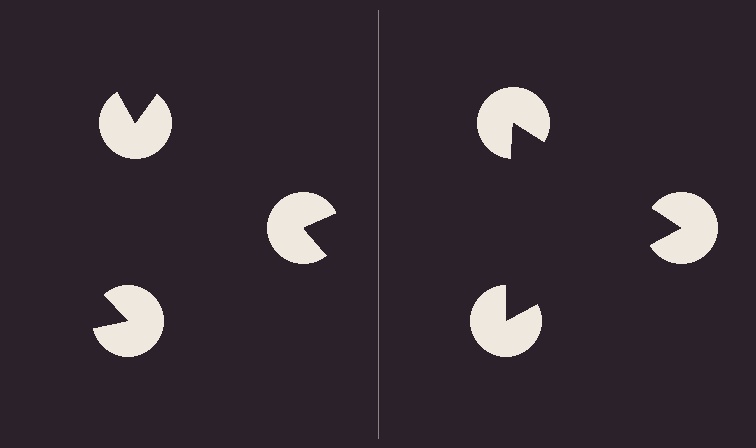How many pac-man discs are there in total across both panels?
6 — 3 on each side.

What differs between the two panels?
The pac-man discs are positioned identically on both sides; only the wedge orientations differ. On the right they align to a triangle; on the left they are misaligned.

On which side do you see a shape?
An illusory triangle appears on the right side. On the left side the wedge cuts are rotated, so no coherent shape forms.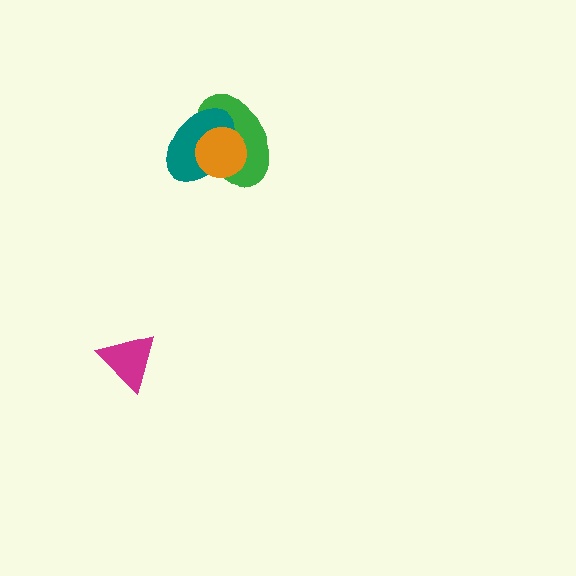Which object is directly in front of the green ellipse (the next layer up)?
The teal ellipse is directly in front of the green ellipse.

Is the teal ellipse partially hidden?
Yes, it is partially covered by another shape.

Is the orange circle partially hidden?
No, no other shape covers it.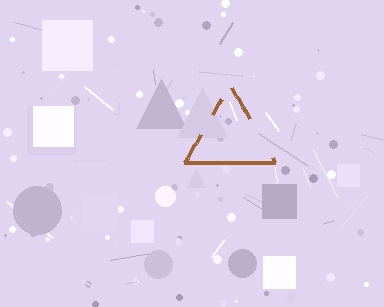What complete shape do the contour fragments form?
The contour fragments form a triangle.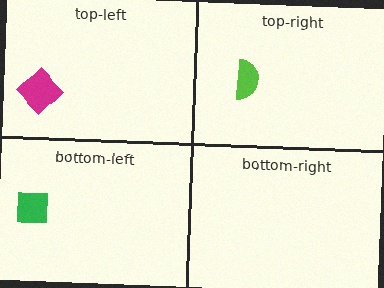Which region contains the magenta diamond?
The top-left region.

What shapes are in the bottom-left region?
The green square.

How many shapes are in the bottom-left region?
1.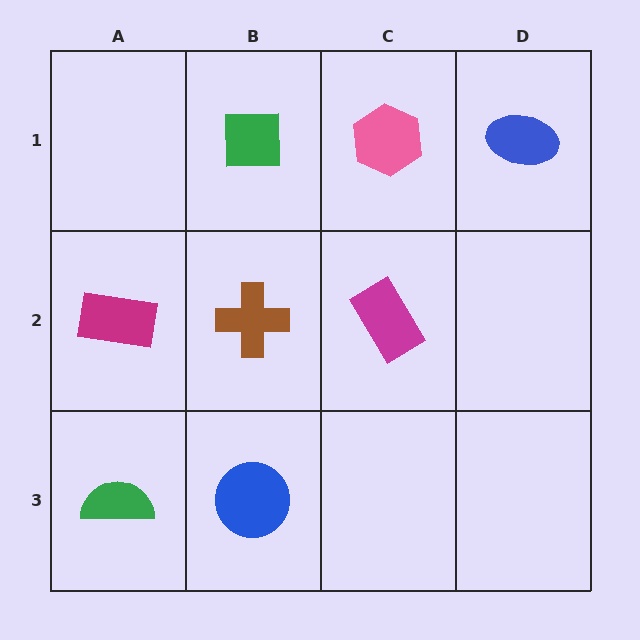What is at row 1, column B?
A green square.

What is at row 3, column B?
A blue circle.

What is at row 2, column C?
A magenta rectangle.